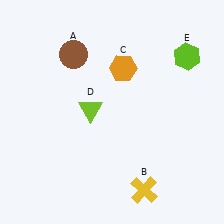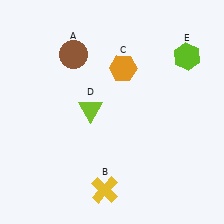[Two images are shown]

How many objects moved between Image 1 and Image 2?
1 object moved between the two images.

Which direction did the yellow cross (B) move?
The yellow cross (B) moved left.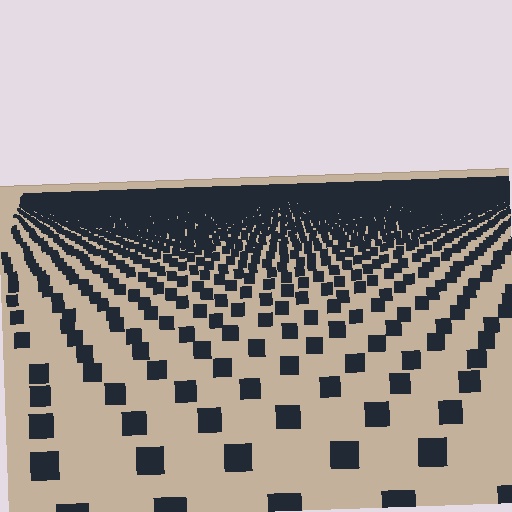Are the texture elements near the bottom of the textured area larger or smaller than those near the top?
Larger. Near the bottom, elements are closer to the viewer and appear at a bigger on-screen size.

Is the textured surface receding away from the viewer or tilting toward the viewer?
The surface is receding away from the viewer. Texture elements get smaller and denser toward the top.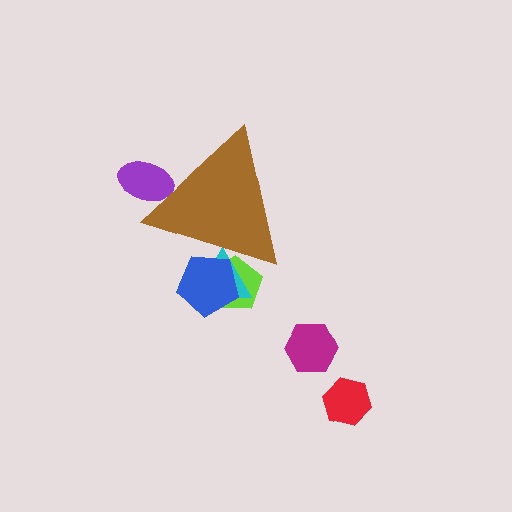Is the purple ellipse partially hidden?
Yes, the purple ellipse is partially hidden behind the brown triangle.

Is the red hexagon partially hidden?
No, the red hexagon is fully visible.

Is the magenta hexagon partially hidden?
No, the magenta hexagon is fully visible.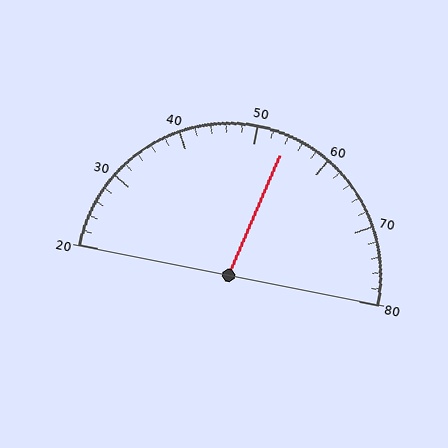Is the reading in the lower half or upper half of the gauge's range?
The reading is in the upper half of the range (20 to 80).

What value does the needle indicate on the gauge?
The needle indicates approximately 54.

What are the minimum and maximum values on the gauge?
The gauge ranges from 20 to 80.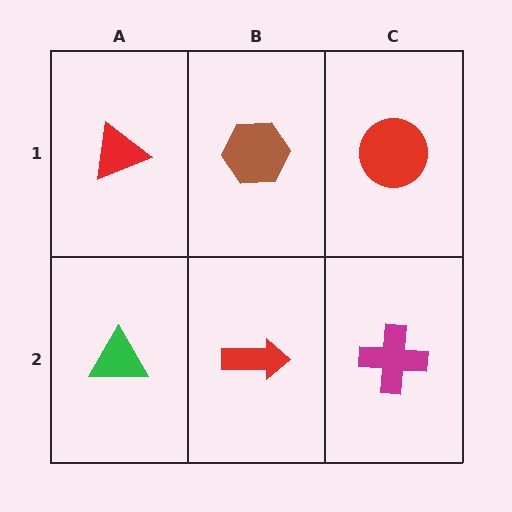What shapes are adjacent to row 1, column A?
A green triangle (row 2, column A), a brown hexagon (row 1, column B).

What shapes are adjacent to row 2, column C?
A red circle (row 1, column C), a red arrow (row 2, column B).